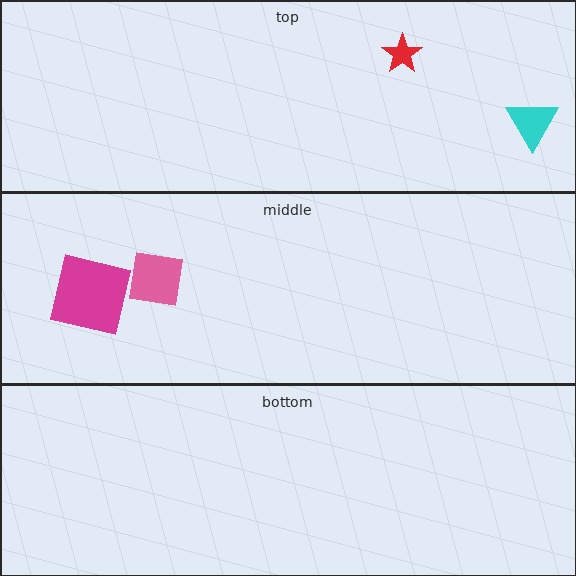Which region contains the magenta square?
The middle region.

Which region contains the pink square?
The middle region.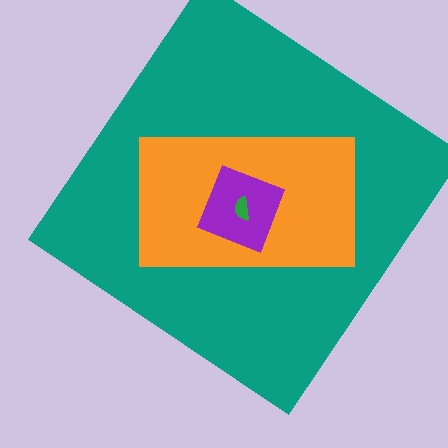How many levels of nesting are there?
4.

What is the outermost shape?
The teal diamond.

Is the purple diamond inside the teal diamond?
Yes.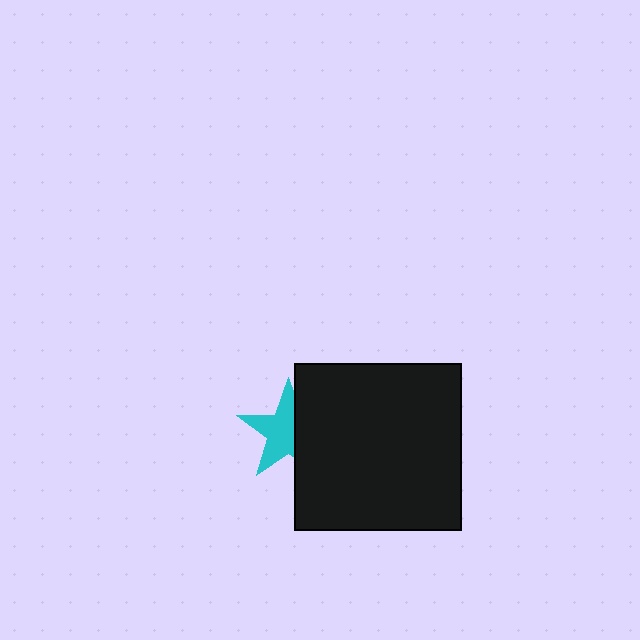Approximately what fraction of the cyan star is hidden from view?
Roughly 40% of the cyan star is hidden behind the black square.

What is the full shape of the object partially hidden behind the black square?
The partially hidden object is a cyan star.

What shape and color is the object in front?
The object in front is a black square.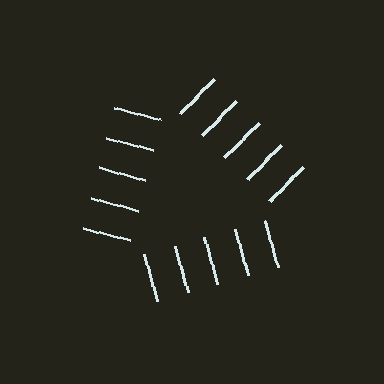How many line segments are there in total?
15 — 5 along each of the 3 edges.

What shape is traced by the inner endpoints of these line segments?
An illusory triangle — the line segments terminate on its edges but no continuous stroke is drawn.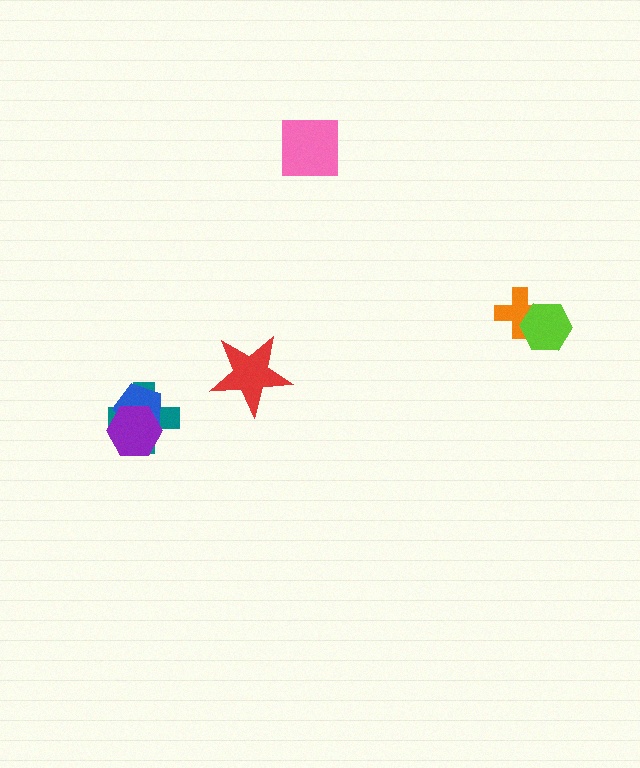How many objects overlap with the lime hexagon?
1 object overlaps with the lime hexagon.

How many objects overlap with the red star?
0 objects overlap with the red star.